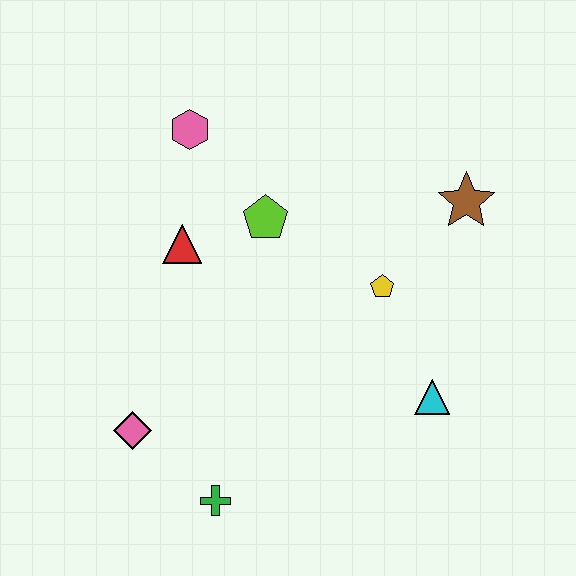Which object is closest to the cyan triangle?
The yellow pentagon is closest to the cyan triangle.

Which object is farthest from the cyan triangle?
The pink hexagon is farthest from the cyan triangle.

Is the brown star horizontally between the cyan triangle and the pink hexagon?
No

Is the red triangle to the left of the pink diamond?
No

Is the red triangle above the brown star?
No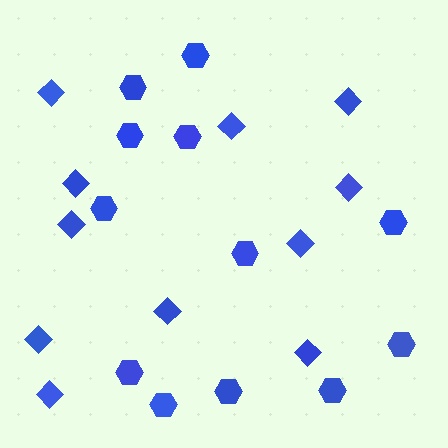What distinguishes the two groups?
There are 2 groups: one group of diamonds (11) and one group of hexagons (12).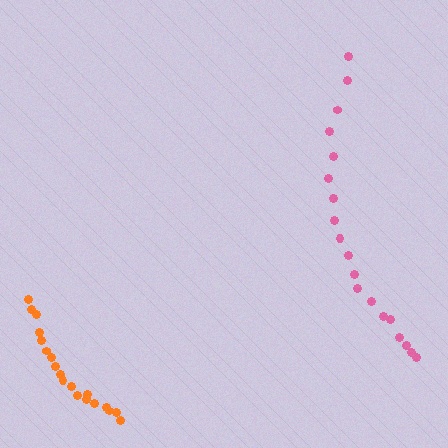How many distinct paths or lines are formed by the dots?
There are 2 distinct paths.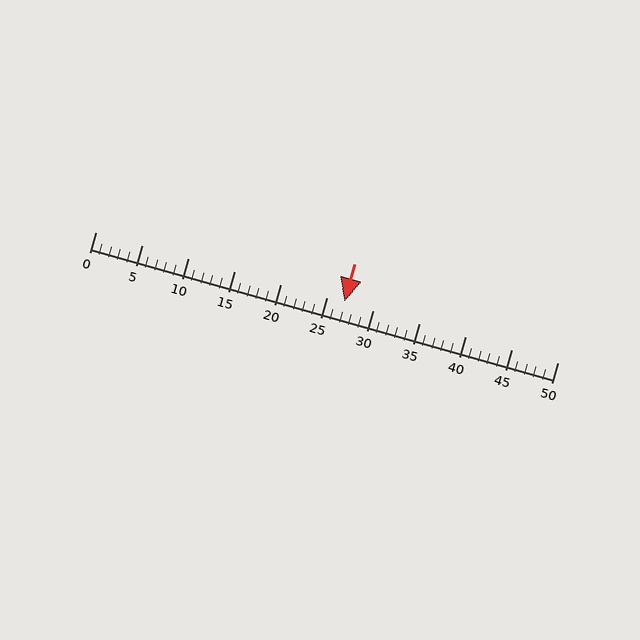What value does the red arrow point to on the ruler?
The red arrow points to approximately 27.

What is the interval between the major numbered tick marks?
The major tick marks are spaced 5 units apart.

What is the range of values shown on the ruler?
The ruler shows values from 0 to 50.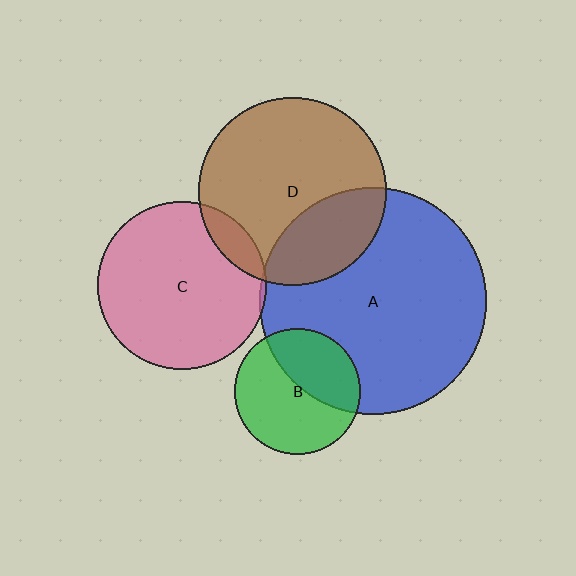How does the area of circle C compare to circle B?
Approximately 1.8 times.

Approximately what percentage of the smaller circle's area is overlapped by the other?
Approximately 30%.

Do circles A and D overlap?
Yes.